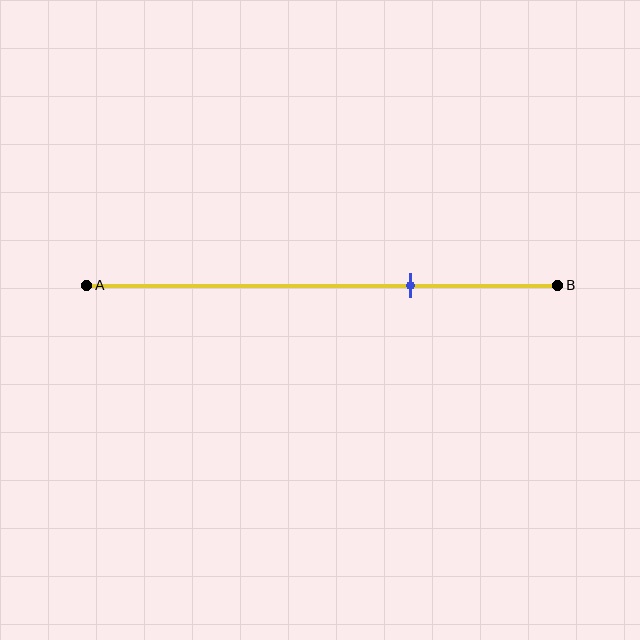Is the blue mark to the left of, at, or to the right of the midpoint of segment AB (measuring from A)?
The blue mark is to the right of the midpoint of segment AB.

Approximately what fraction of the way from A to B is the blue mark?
The blue mark is approximately 70% of the way from A to B.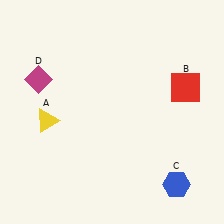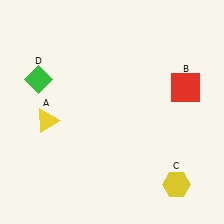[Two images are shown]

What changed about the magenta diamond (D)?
In Image 1, D is magenta. In Image 2, it changed to green.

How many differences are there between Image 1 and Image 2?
There are 2 differences between the two images.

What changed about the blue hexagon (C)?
In Image 1, C is blue. In Image 2, it changed to yellow.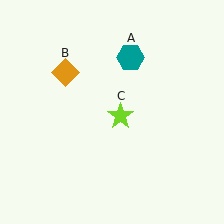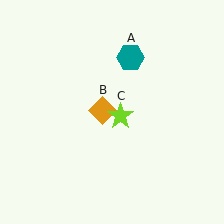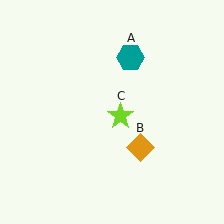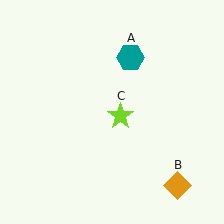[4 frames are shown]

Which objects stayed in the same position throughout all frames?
Teal hexagon (object A) and lime star (object C) remained stationary.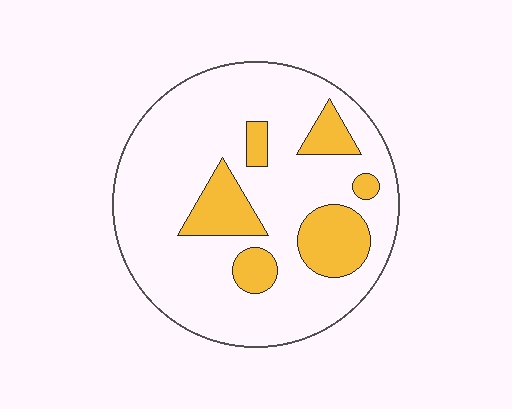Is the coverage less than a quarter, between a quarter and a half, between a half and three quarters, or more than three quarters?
Less than a quarter.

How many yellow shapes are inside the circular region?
6.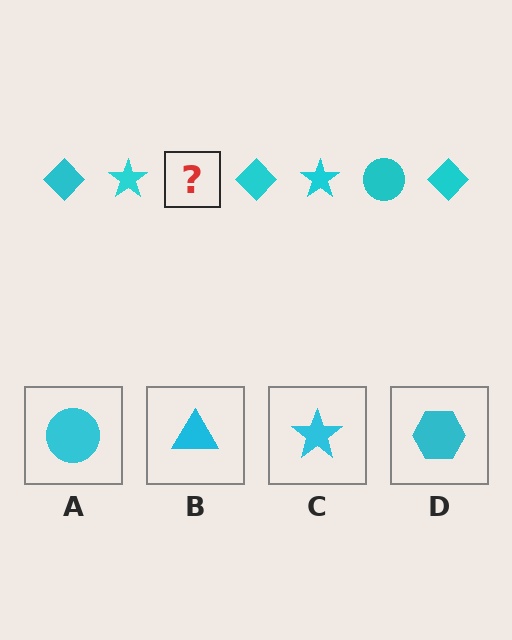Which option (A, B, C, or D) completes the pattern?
A.